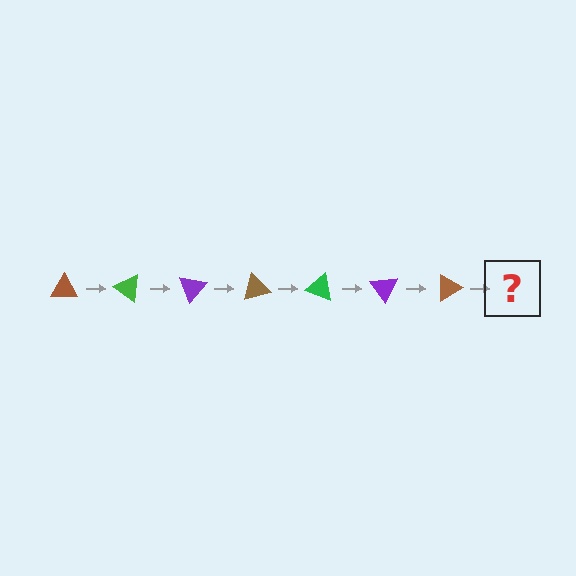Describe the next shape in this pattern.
It should be a green triangle, rotated 245 degrees from the start.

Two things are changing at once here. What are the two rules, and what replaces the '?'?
The two rules are that it rotates 35 degrees each step and the color cycles through brown, green, and purple. The '?' should be a green triangle, rotated 245 degrees from the start.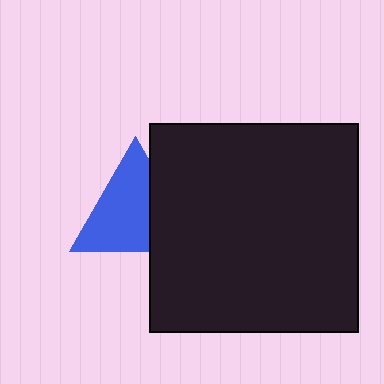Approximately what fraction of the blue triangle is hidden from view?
Roughly 31% of the blue triangle is hidden behind the black square.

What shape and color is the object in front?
The object in front is a black square.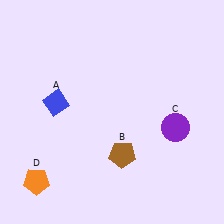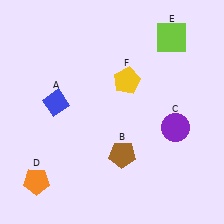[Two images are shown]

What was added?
A lime square (E), a yellow pentagon (F) were added in Image 2.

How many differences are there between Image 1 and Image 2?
There are 2 differences between the two images.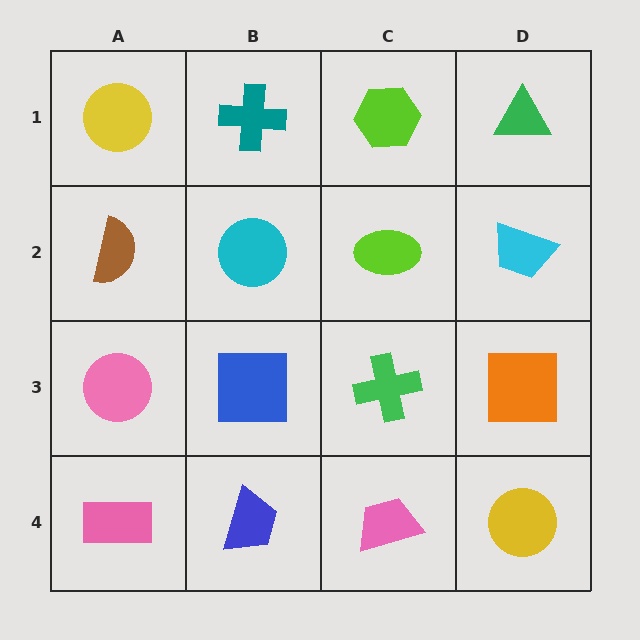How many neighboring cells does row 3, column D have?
3.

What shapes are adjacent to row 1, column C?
A lime ellipse (row 2, column C), a teal cross (row 1, column B), a green triangle (row 1, column D).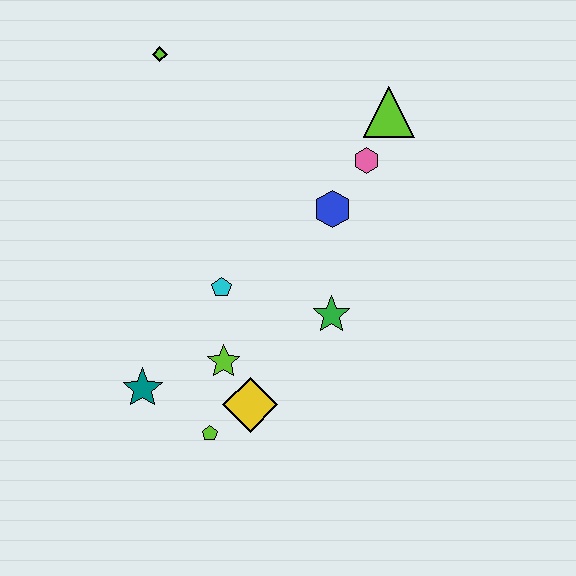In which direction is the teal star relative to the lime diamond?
The teal star is below the lime diamond.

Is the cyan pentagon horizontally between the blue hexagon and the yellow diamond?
No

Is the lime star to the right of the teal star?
Yes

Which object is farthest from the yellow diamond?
The lime diamond is farthest from the yellow diamond.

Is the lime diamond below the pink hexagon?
No